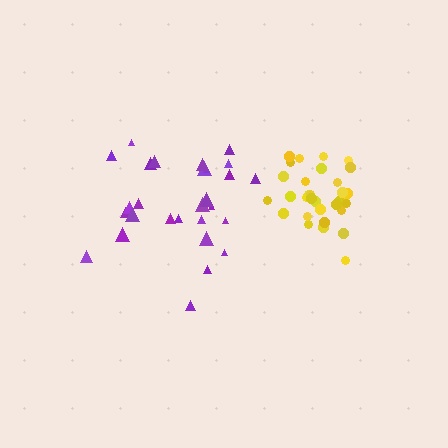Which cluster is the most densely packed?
Yellow.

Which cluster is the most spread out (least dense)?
Purple.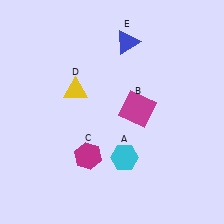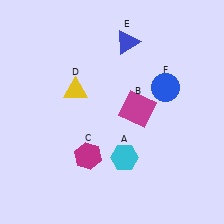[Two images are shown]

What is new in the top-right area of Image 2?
A blue circle (F) was added in the top-right area of Image 2.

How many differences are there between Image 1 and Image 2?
There is 1 difference between the two images.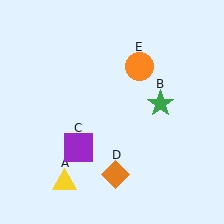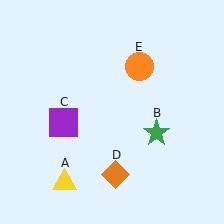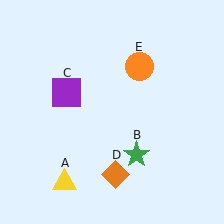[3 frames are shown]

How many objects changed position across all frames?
2 objects changed position: green star (object B), purple square (object C).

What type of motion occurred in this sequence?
The green star (object B), purple square (object C) rotated clockwise around the center of the scene.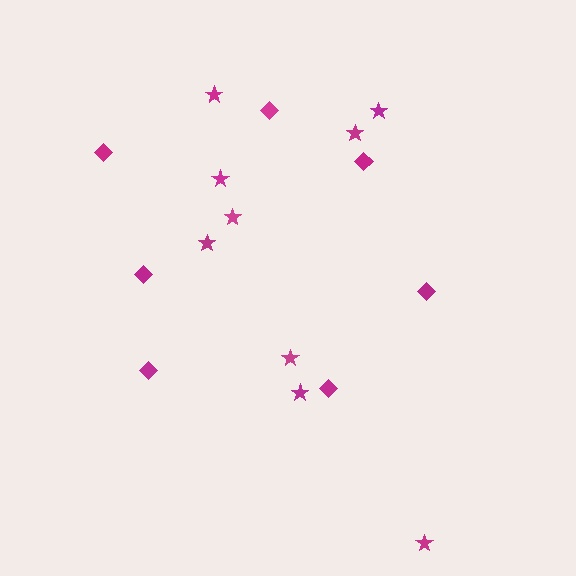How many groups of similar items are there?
There are 2 groups: one group of diamonds (7) and one group of stars (9).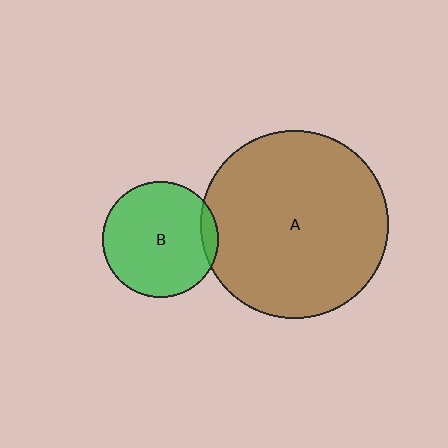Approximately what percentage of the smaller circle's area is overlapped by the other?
Approximately 5%.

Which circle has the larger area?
Circle A (brown).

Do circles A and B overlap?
Yes.